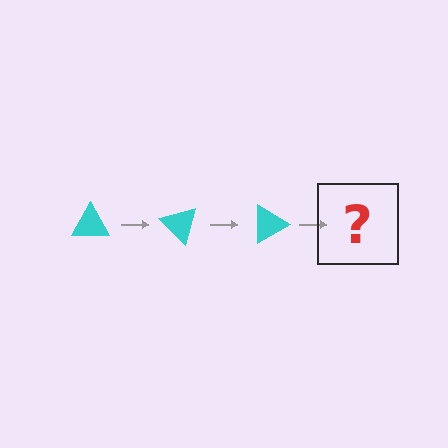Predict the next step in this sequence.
The next step is a cyan triangle rotated 135 degrees.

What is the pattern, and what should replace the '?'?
The pattern is that the triangle rotates 45 degrees each step. The '?' should be a cyan triangle rotated 135 degrees.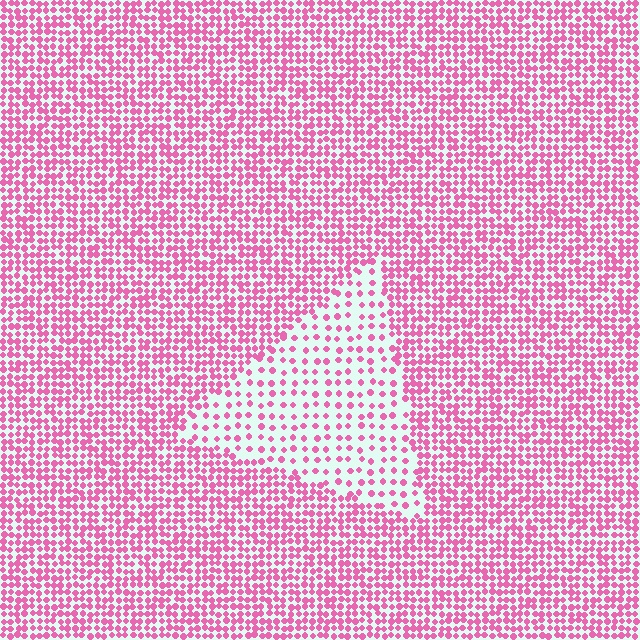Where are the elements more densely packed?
The elements are more densely packed outside the triangle boundary.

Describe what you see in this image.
The image contains small pink elements arranged at two different densities. A triangle-shaped region is visible where the elements are less densely packed than the surrounding area.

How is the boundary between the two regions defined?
The boundary is defined by a change in element density (approximately 2.4x ratio). All elements are the same color, size, and shape.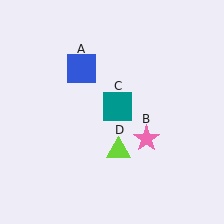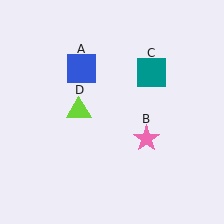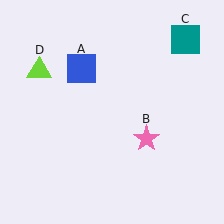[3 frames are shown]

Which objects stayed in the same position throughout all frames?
Blue square (object A) and pink star (object B) remained stationary.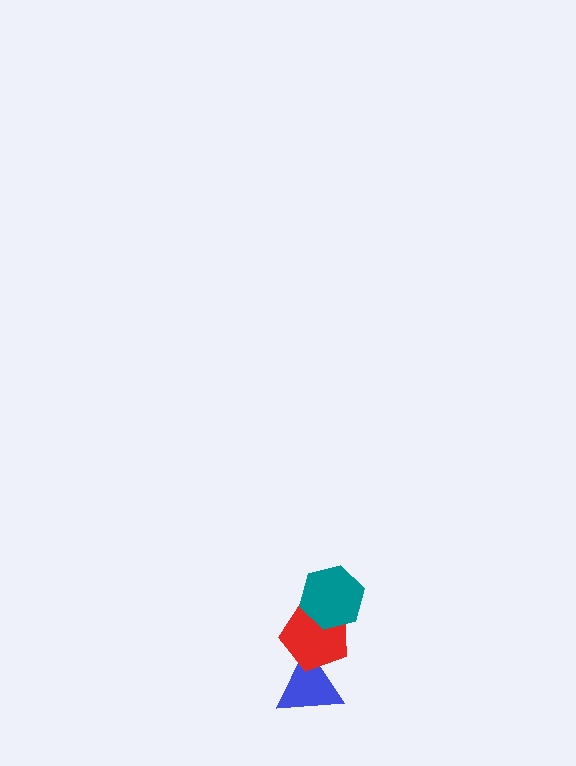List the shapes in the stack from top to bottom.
From top to bottom: the teal hexagon, the red pentagon, the blue triangle.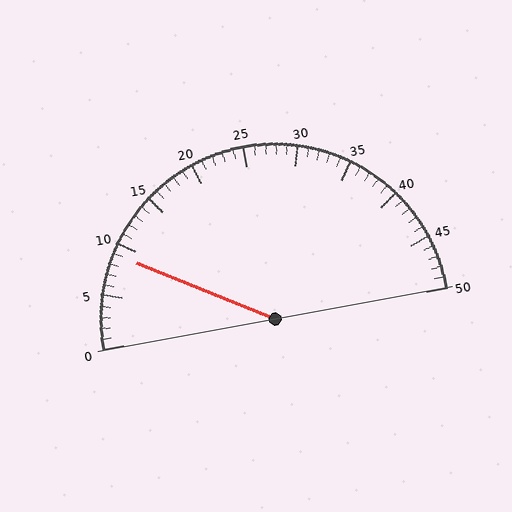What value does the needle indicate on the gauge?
The needle indicates approximately 9.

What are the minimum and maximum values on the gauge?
The gauge ranges from 0 to 50.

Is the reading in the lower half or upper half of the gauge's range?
The reading is in the lower half of the range (0 to 50).